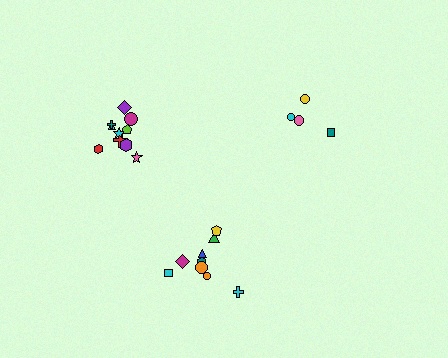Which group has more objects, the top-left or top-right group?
The top-left group.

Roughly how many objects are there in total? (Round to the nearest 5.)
Roughly 25 objects in total.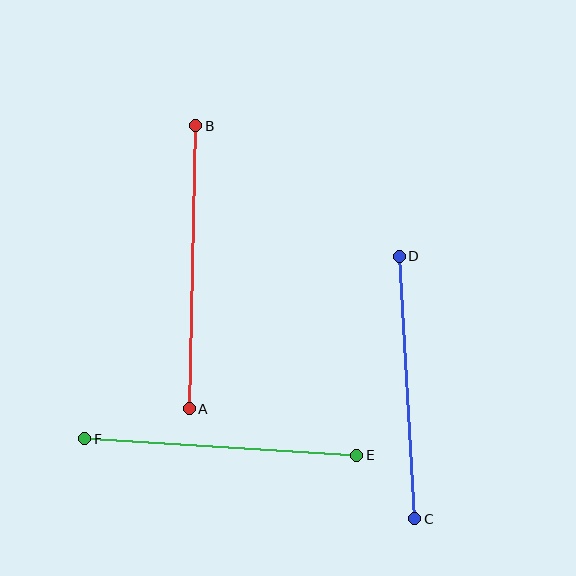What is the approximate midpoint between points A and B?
The midpoint is at approximately (192, 267) pixels.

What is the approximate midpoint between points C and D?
The midpoint is at approximately (407, 387) pixels.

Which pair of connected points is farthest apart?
Points A and B are farthest apart.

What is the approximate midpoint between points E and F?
The midpoint is at approximately (221, 447) pixels.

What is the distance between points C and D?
The distance is approximately 263 pixels.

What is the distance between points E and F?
The distance is approximately 273 pixels.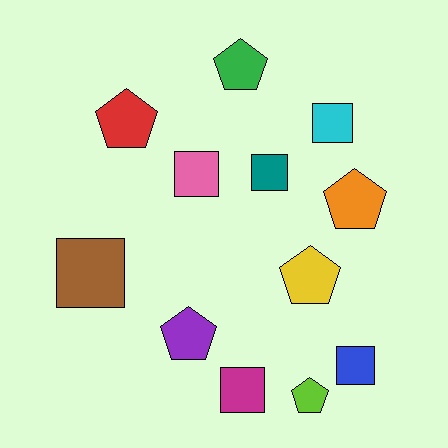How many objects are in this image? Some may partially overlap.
There are 12 objects.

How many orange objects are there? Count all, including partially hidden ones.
There is 1 orange object.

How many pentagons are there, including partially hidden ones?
There are 6 pentagons.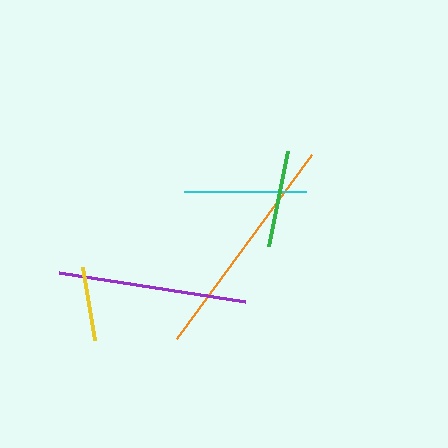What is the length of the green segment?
The green segment is approximately 96 pixels long.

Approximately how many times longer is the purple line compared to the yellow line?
The purple line is approximately 2.5 times the length of the yellow line.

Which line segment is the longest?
The orange line is the longest at approximately 228 pixels.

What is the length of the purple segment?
The purple segment is approximately 188 pixels long.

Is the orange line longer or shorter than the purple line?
The orange line is longer than the purple line.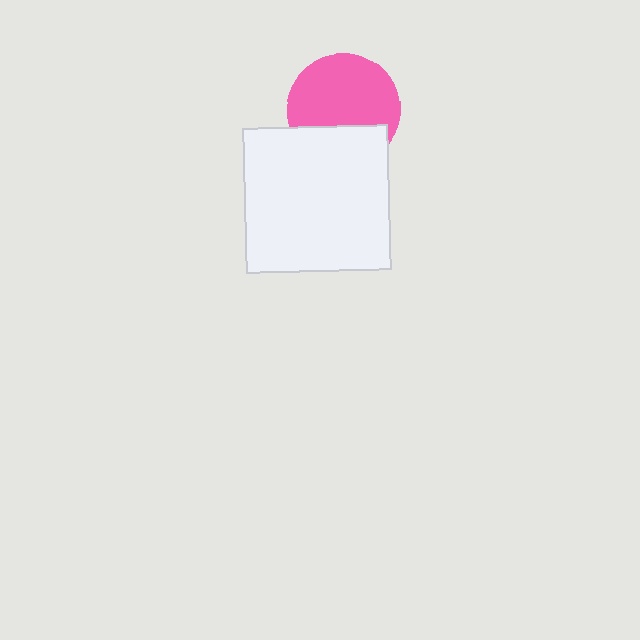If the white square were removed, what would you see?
You would see the complete pink circle.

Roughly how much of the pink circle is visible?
Most of it is visible (roughly 68%).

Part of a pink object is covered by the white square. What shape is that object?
It is a circle.